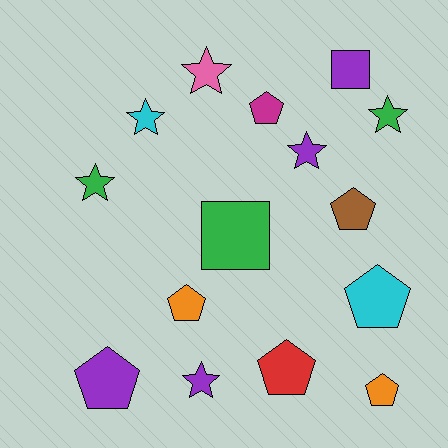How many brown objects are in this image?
There is 1 brown object.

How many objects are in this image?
There are 15 objects.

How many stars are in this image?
There are 6 stars.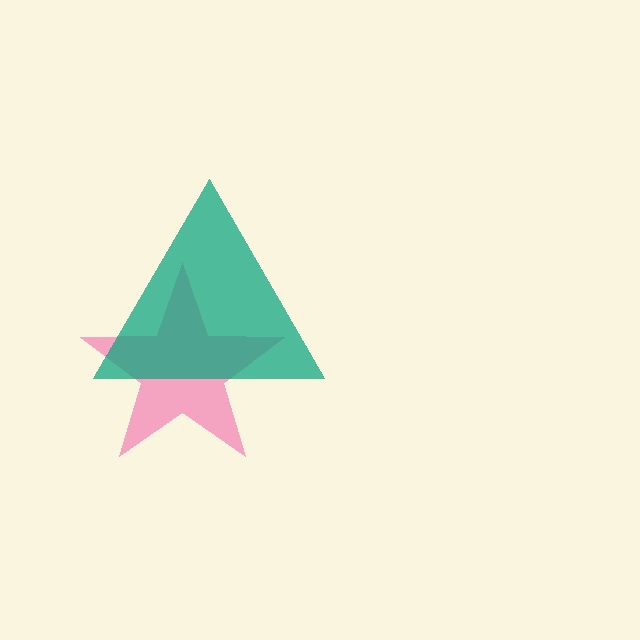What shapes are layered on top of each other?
The layered shapes are: a pink star, a teal triangle.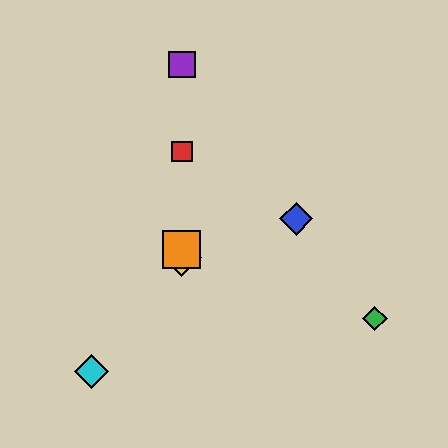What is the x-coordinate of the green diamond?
The green diamond is at x≈375.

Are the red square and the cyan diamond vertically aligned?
No, the red square is at x≈182 and the cyan diamond is at x≈92.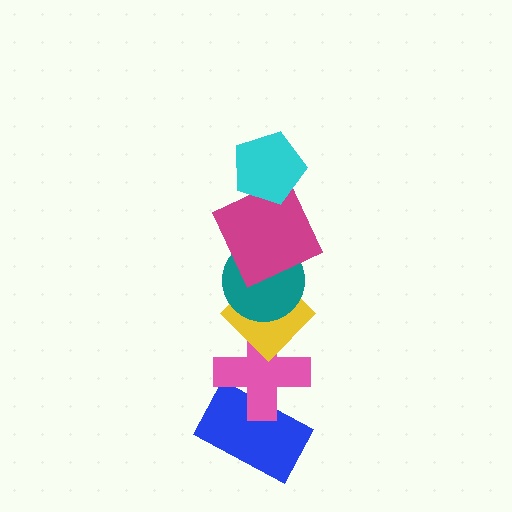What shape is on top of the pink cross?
The yellow diamond is on top of the pink cross.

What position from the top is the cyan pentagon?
The cyan pentagon is 1st from the top.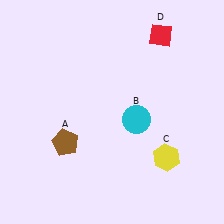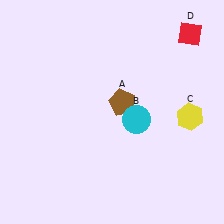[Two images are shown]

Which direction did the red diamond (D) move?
The red diamond (D) moved right.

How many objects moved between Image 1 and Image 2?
3 objects moved between the two images.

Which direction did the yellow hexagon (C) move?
The yellow hexagon (C) moved up.